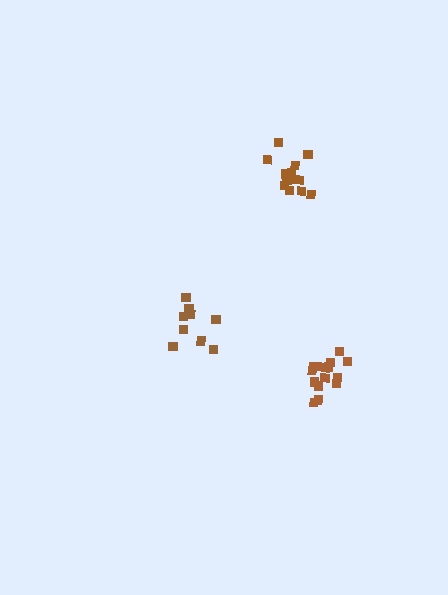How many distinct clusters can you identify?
There are 3 distinct clusters.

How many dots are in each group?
Group 1: 9 dots, Group 2: 13 dots, Group 3: 15 dots (37 total).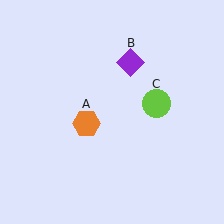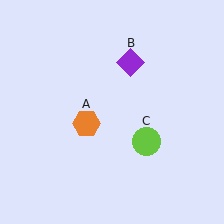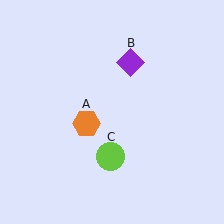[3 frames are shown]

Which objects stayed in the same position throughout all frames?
Orange hexagon (object A) and purple diamond (object B) remained stationary.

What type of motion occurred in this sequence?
The lime circle (object C) rotated clockwise around the center of the scene.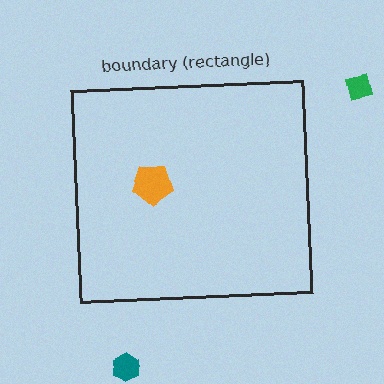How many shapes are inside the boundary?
1 inside, 2 outside.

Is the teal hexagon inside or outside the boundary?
Outside.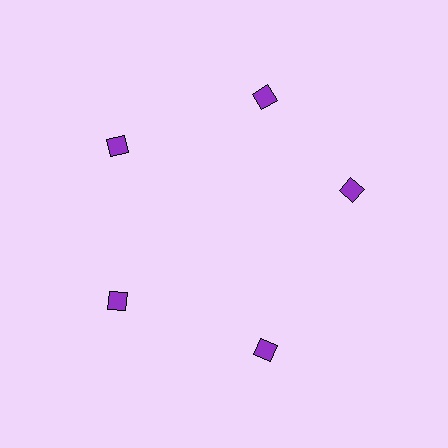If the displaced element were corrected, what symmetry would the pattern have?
It would have 5-fold rotational symmetry — the pattern would map onto itself every 72 degrees.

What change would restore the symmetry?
The symmetry would be restored by rotating it back into even spacing with its neighbors so that all 5 diamonds sit at equal angles and equal distance from the center.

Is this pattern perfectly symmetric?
No. The 5 purple diamonds are arranged in a ring, but one element near the 3 o'clock position is rotated out of alignment along the ring, breaking the 5-fold rotational symmetry.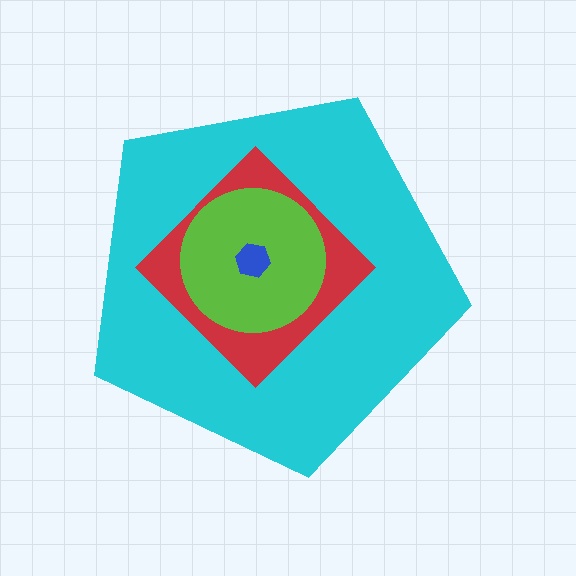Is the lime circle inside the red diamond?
Yes.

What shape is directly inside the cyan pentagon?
The red diamond.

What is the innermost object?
The blue hexagon.